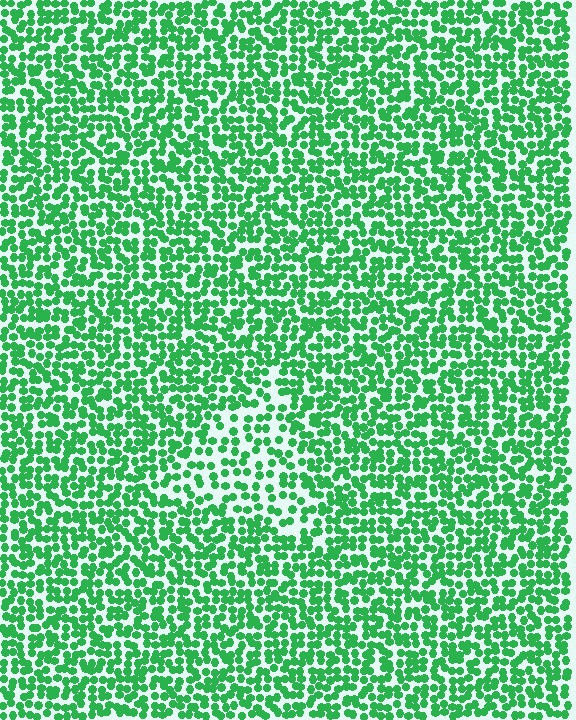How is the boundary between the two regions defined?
The boundary is defined by a change in element density (approximately 1.7x ratio). All elements are the same color, size, and shape.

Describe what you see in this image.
The image contains small green elements arranged at two different densities. A triangle-shaped region is visible where the elements are less densely packed than the surrounding area.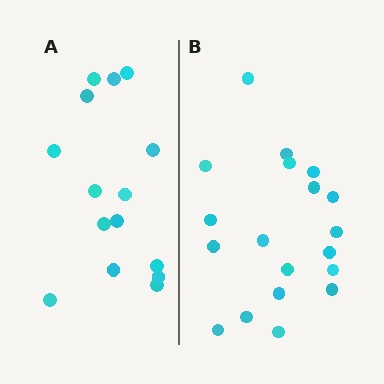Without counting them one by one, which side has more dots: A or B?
Region B (the right region) has more dots.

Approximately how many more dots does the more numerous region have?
Region B has about 4 more dots than region A.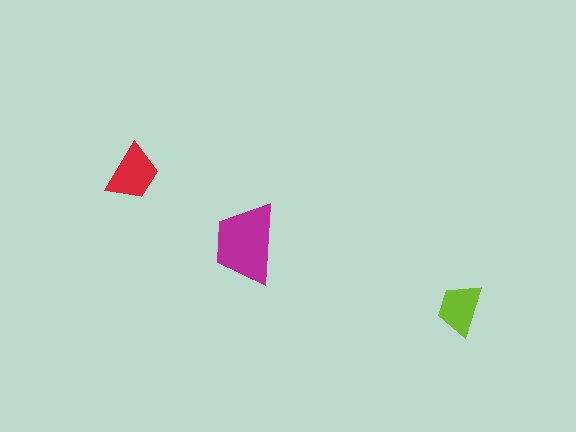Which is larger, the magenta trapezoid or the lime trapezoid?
The magenta one.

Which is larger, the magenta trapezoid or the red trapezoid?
The magenta one.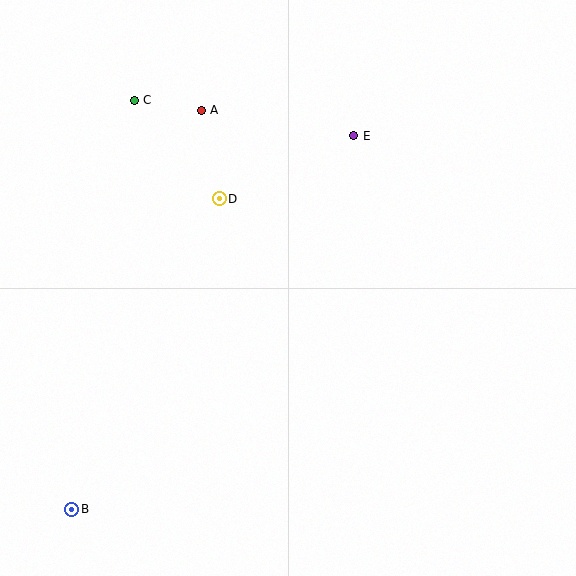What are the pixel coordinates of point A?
Point A is at (201, 110).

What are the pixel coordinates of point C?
Point C is at (134, 100).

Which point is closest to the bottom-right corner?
Point E is closest to the bottom-right corner.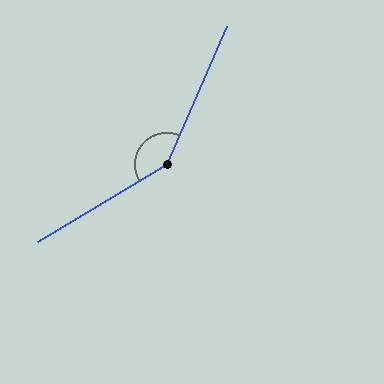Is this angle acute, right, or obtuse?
It is obtuse.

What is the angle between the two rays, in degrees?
Approximately 145 degrees.